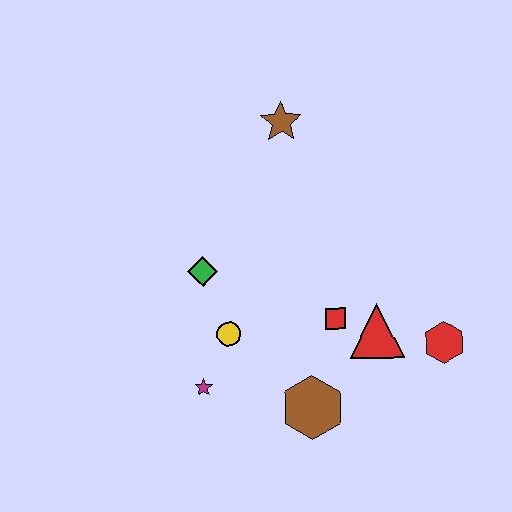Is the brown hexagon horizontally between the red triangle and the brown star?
Yes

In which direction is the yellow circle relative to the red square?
The yellow circle is to the left of the red square.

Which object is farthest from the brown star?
The brown hexagon is farthest from the brown star.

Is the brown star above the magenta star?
Yes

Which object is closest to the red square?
The red triangle is closest to the red square.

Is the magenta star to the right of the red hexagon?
No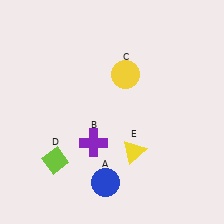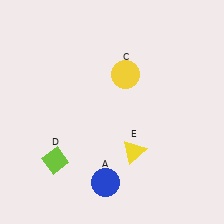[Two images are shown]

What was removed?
The purple cross (B) was removed in Image 2.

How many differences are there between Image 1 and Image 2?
There is 1 difference between the two images.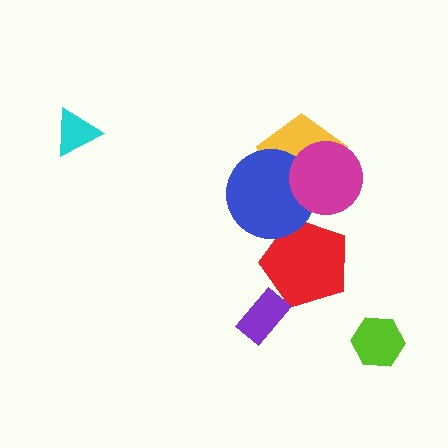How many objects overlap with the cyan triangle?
0 objects overlap with the cyan triangle.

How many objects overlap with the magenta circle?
2 objects overlap with the magenta circle.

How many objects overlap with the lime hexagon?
0 objects overlap with the lime hexagon.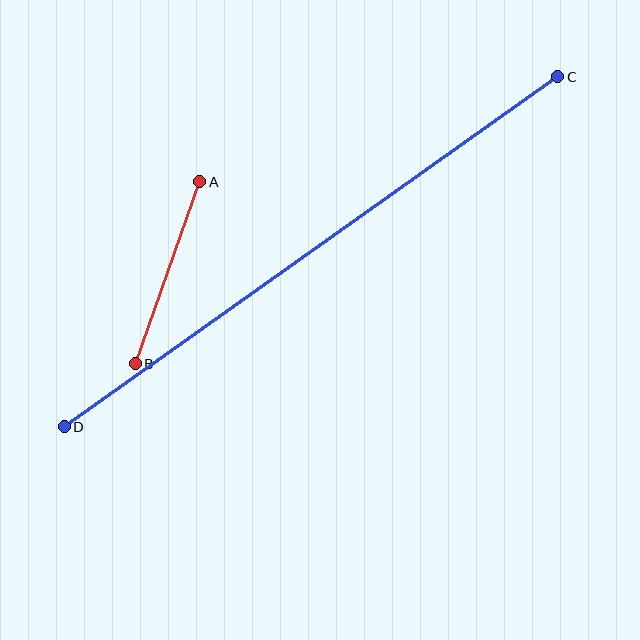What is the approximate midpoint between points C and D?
The midpoint is at approximately (311, 252) pixels.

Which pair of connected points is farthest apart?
Points C and D are farthest apart.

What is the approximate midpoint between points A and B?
The midpoint is at approximately (167, 273) pixels.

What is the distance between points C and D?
The distance is approximately 605 pixels.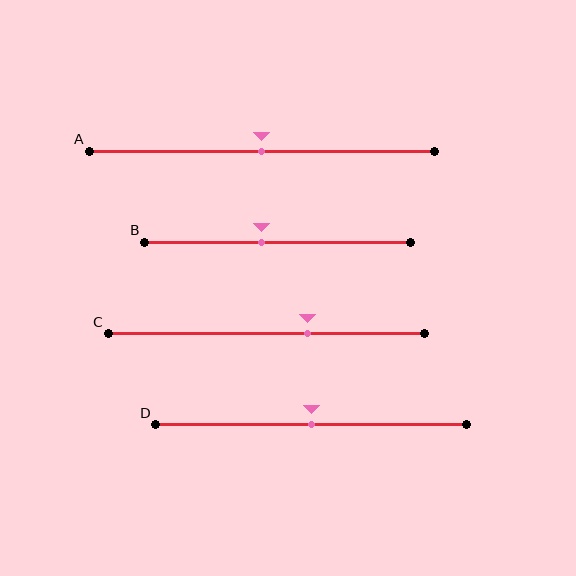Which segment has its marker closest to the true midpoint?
Segment A has its marker closest to the true midpoint.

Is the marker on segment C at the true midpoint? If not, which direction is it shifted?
No, the marker on segment C is shifted to the right by about 13% of the segment length.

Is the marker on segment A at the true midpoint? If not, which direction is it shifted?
Yes, the marker on segment A is at the true midpoint.